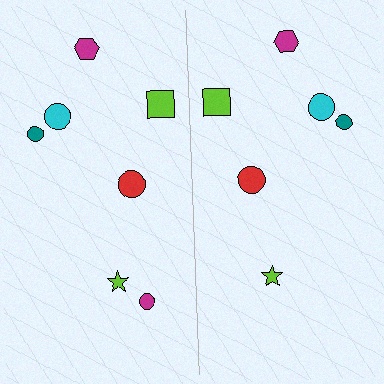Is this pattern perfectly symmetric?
No, the pattern is not perfectly symmetric. A magenta circle is missing from the right side.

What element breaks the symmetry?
A magenta circle is missing from the right side.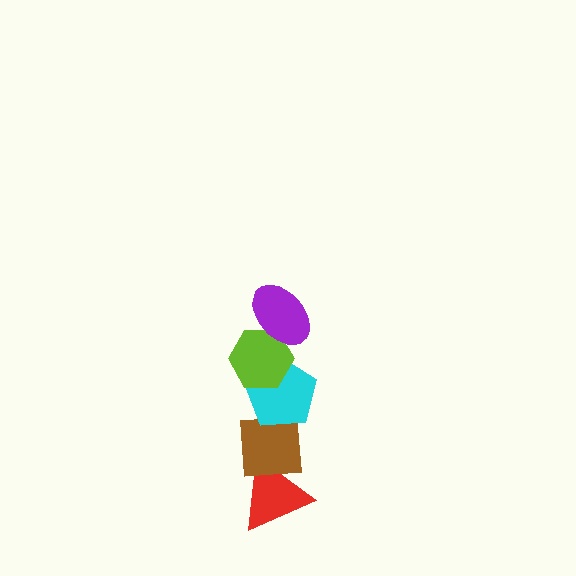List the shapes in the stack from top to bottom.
From top to bottom: the purple ellipse, the lime hexagon, the cyan pentagon, the brown square, the red triangle.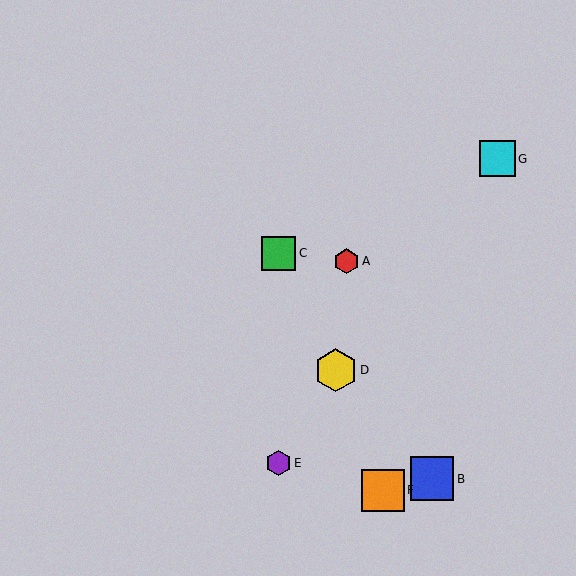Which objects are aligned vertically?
Objects C, E are aligned vertically.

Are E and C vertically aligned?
Yes, both are at x≈279.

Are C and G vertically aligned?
No, C is at x≈279 and G is at x≈497.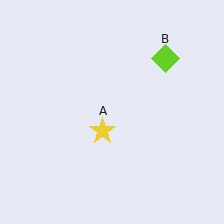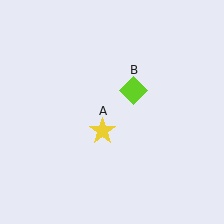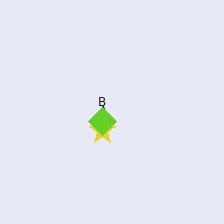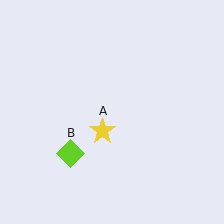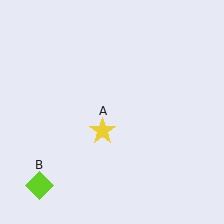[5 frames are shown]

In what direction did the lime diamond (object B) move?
The lime diamond (object B) moved down and to the left.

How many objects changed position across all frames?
1 object changed position: lime diamond (object B).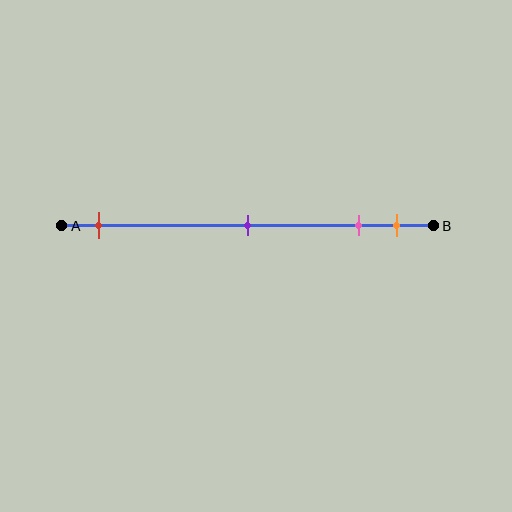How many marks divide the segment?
There are 4 marks dividing the segment.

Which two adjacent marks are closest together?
The pink and orange marks are the closest adjacent pair.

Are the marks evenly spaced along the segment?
No, the marks are not evenly spaced.